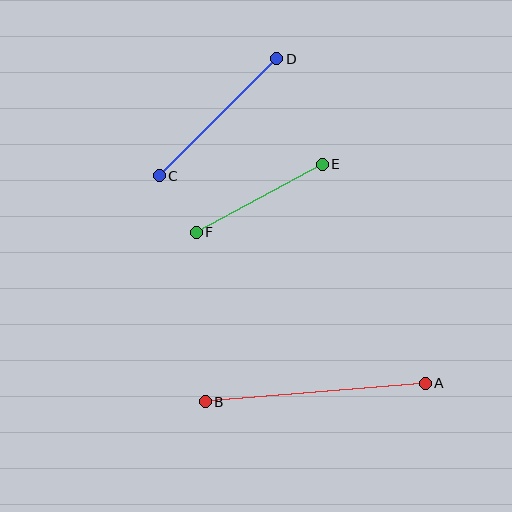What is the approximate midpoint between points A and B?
The midpoint is at approximately (315, 392) pixels.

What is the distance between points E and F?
The distance is approximately 143 pixels.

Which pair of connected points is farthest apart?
Points A and B are farthest apart.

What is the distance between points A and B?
The distance is approximately 221 pixels.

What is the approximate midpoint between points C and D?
The midpoint is at approximately (218, 117) pixels.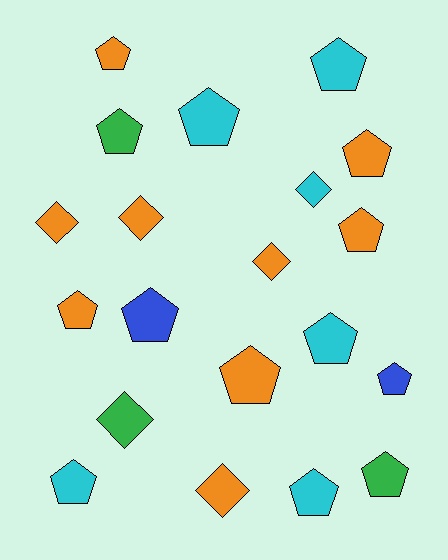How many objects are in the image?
There are 20 objects.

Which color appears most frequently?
Orange, with 9 objects.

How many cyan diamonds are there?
There is 1 cyan diamond.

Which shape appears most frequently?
Pentagon, with 14 objects.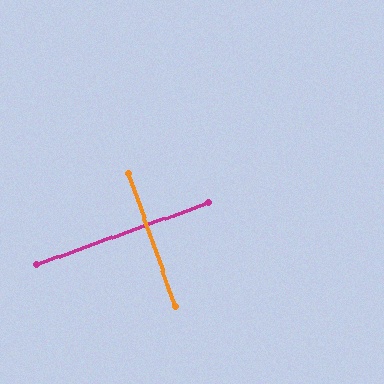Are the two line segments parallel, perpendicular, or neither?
Perpendicular — they meet at approximately 90°.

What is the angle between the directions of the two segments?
Approximately 90 degrees.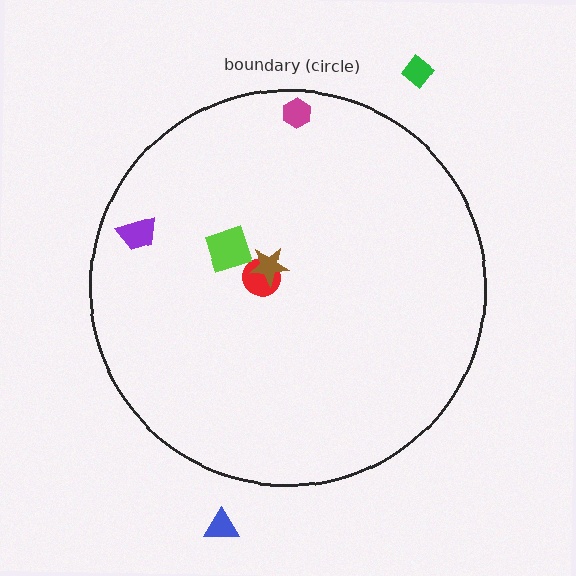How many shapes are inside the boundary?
5 inside, 2 outside.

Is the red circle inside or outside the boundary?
Inside.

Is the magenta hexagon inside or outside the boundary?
Inside.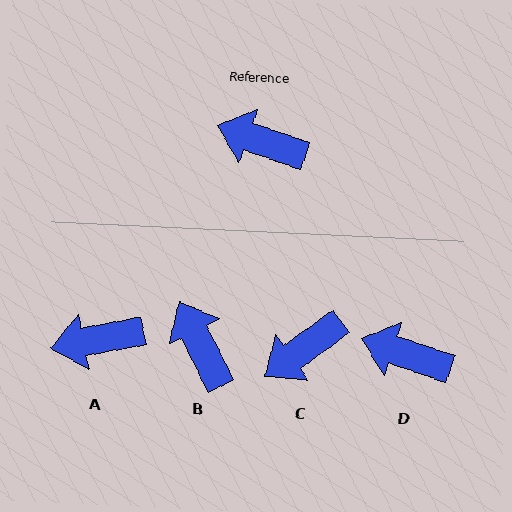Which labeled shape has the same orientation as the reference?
D.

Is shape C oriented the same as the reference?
No, it is off by about 55 degrees.